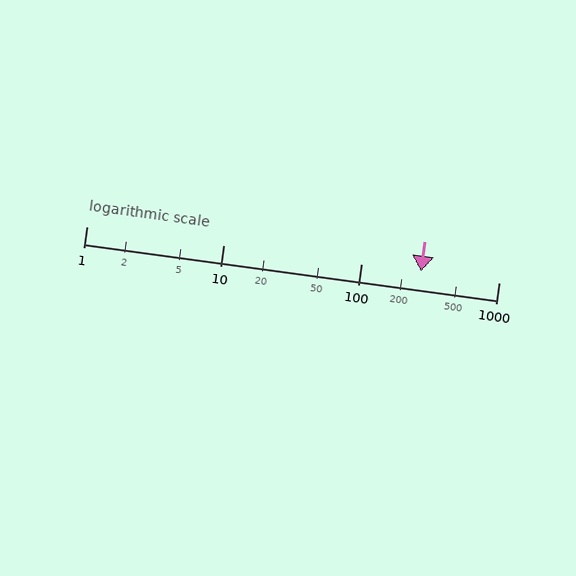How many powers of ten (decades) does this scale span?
The scale spans 3 decades, from 1 to 1000.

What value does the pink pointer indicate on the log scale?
The pointer indicates approximately 270.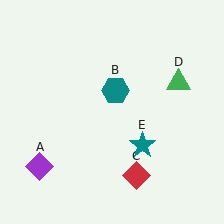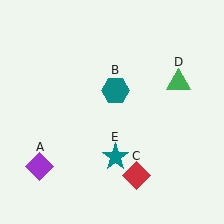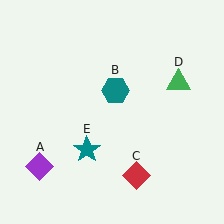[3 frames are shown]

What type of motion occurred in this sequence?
The teal star (object E) rotated clockwise around the center of the scene.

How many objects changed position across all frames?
1 object changed position: teal star (object E).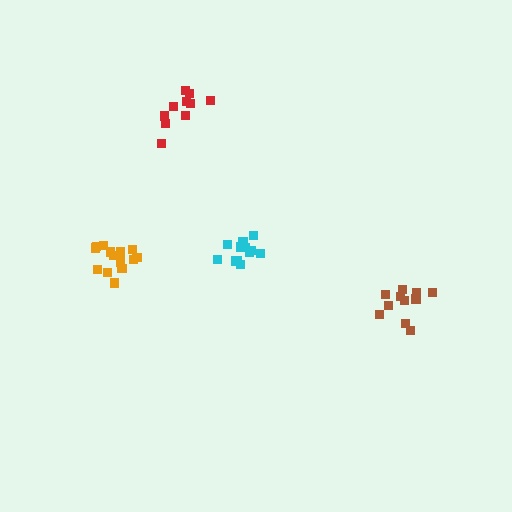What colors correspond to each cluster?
The clusters are colored: cyan, brown, orange, red.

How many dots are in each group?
Group 1: 12 dots, Group 2: 11 dots, Group 3: 15 dots, Group 4: 10 dots (48 total).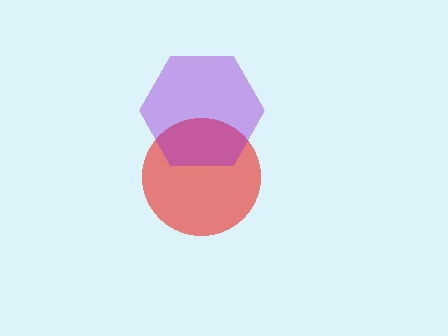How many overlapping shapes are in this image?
There are 2 overlapping shapes in the image.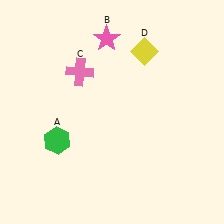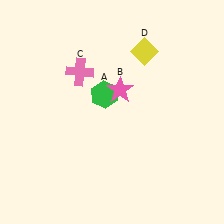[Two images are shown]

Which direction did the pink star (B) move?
The pink star (B) moved down.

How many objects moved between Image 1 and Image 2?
2 objects moved between the two images.